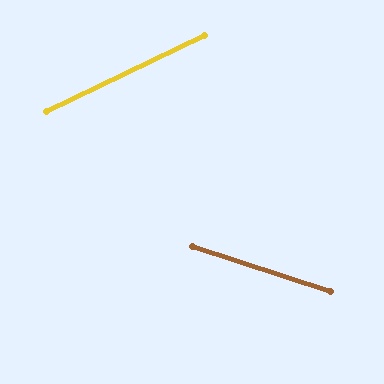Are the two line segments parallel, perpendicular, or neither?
Neither parallel nor perpendicular — they differ by about 44°.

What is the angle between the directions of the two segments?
Approximately 44 degrees.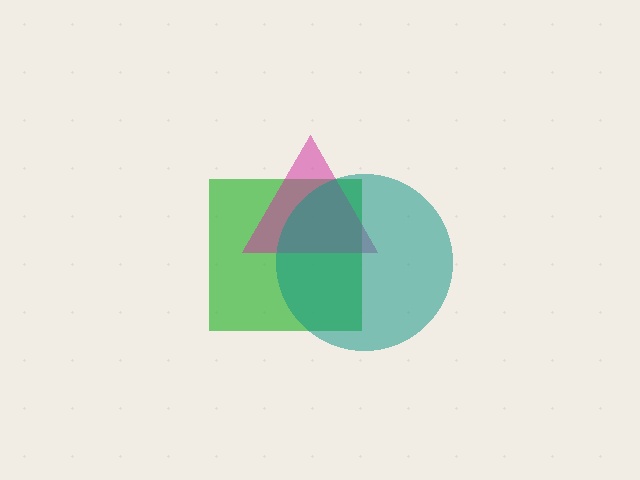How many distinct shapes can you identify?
There are 3 distinct shapes: a green square, a magenta triangle, a teal circle.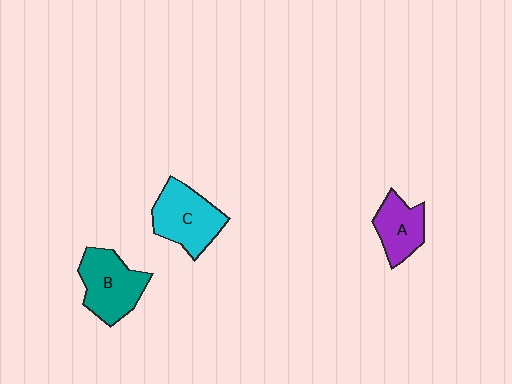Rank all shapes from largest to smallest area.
From largest to smallest: C (cyan), B (teal), A (purple).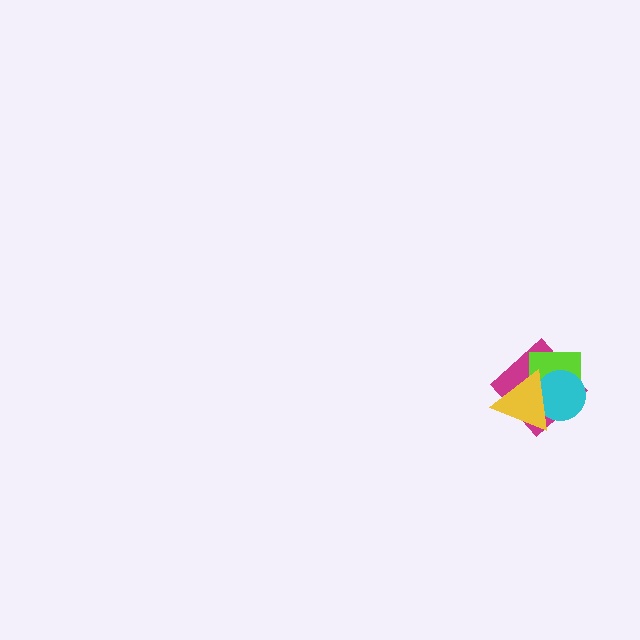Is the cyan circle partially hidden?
Yes, it is partially covered by another shape.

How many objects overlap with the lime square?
3 objects overlap with the lime square.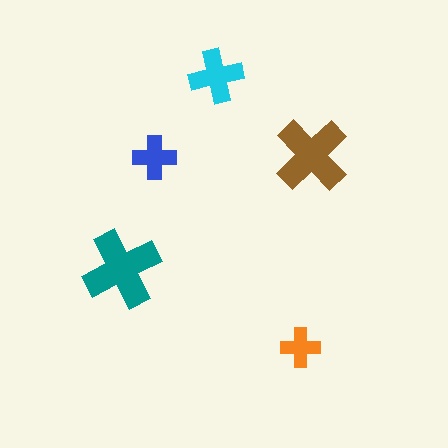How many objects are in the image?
There are 5 objects in the image.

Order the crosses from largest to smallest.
the teal one, the brown one, the cyan one, the blue one, the orange one.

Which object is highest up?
The cyan cross is topmost.